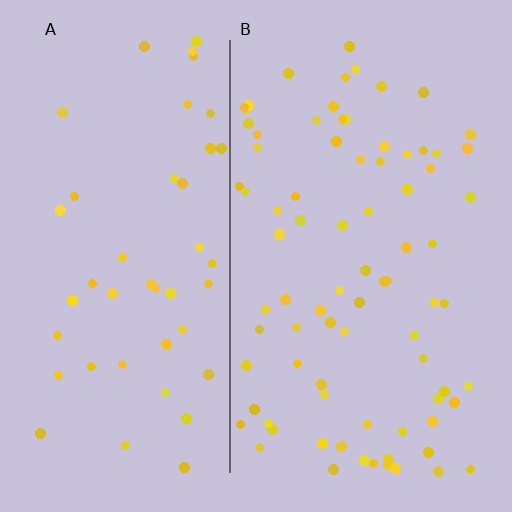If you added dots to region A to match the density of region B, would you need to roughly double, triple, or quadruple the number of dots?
Approximately double.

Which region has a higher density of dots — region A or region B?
B (the right).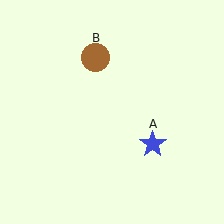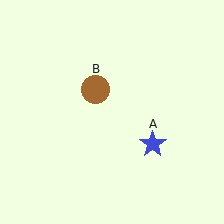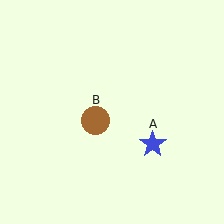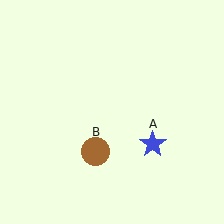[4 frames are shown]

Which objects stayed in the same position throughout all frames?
Blue star (object A) remained stationary.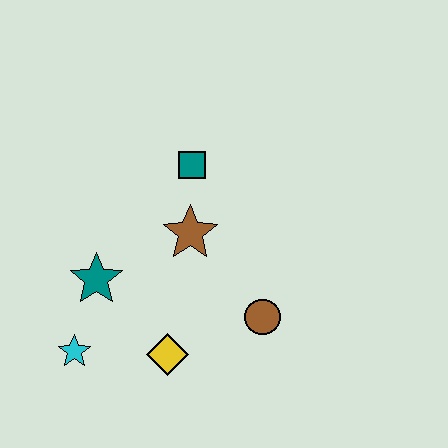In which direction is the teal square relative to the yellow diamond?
The teal square is above the yellow diamond.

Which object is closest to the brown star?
The teal square is closest to the brown star.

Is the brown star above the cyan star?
Yes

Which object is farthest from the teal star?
The brown circle is farthest from the teal star.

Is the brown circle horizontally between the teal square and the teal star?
No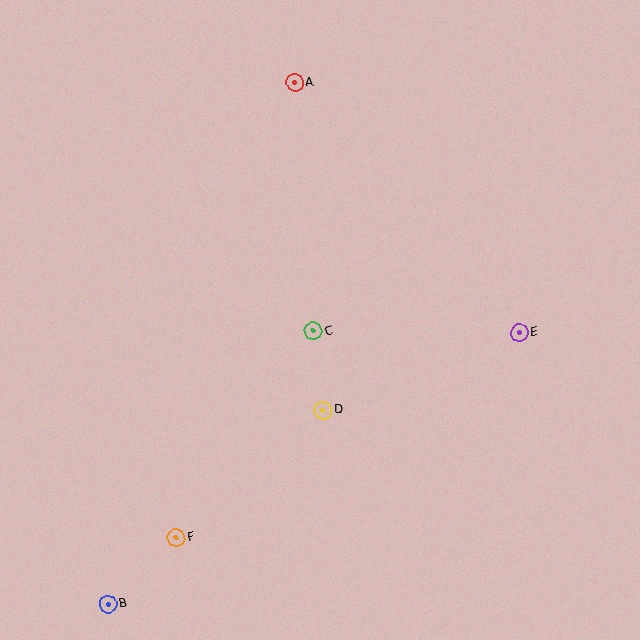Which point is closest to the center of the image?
Point C at (313, 331) is closest to the center.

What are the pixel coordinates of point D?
Point D is at (323, 410).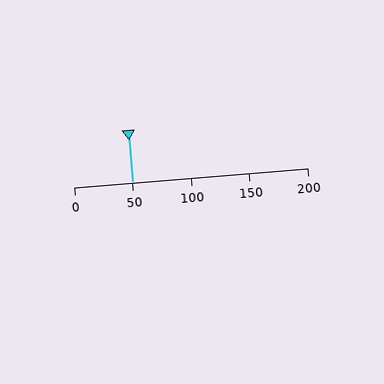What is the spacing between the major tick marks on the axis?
The major ticks are spaced 50 apart.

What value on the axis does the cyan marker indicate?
The marker indicates approximately 50.